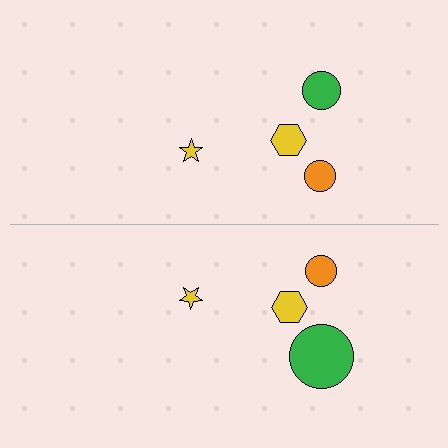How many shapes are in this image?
There are 8 shapes in this image.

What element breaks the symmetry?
The green circle on the bottom side has a different size than its mirror counterpart.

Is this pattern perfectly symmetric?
No, the pattern is not perfectly symmetric. The green circle on the bottom side has a different size than its mirror counterpart.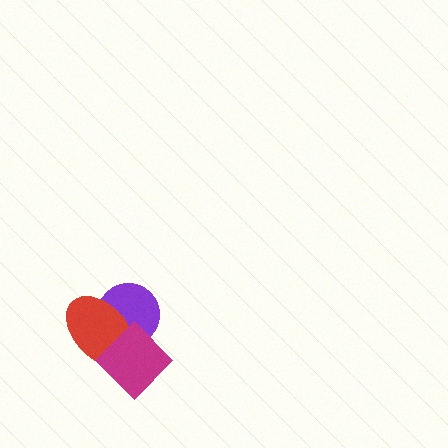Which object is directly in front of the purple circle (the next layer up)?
The red ellipse is directly in front of the purple circle.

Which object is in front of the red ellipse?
The magenta diamond is in front of the red ellipse.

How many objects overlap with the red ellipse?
2 objects overlap with the red ellipse.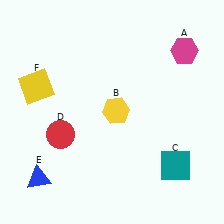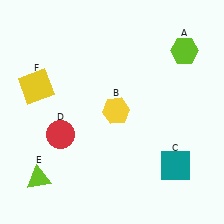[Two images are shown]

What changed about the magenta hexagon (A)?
In Image 1, A is magenta. In Image 2, it changed to lime.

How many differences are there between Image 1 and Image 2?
There are 2 differences between the two images.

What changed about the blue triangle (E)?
In Image 1, E is blue. In Image 2, it changed to lime.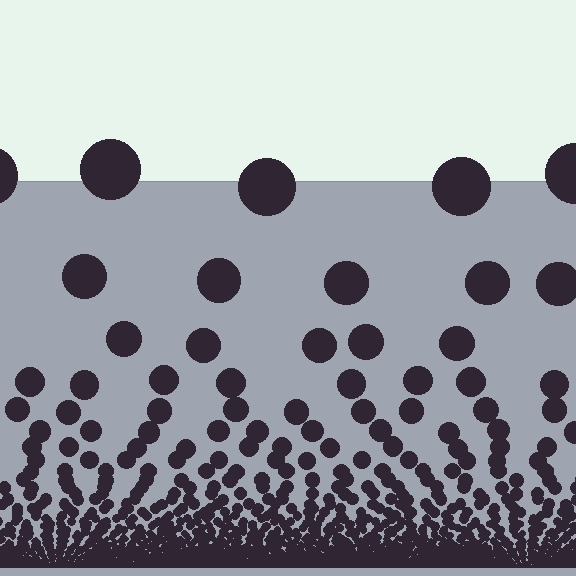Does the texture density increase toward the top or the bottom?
Density increases toward the bottom.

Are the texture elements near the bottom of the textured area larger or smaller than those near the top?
Smaller. The gradient is inverted — elements near the bottom are smaller and denser.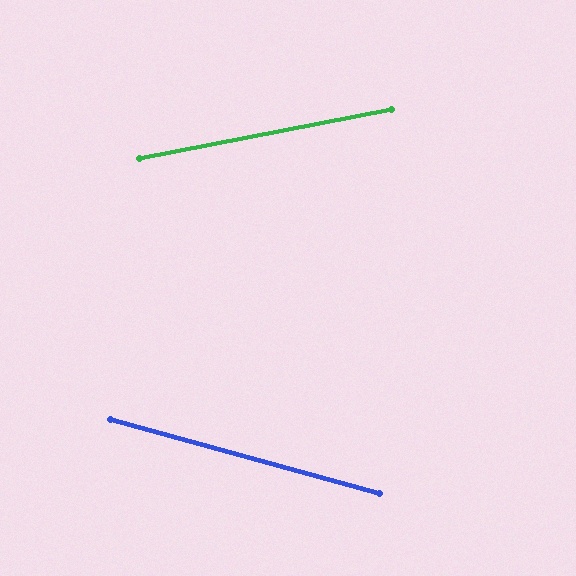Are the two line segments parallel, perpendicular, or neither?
Neither parallel nor perpendicular — they differ by about 27°.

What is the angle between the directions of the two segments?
Approximately 27 degrees.